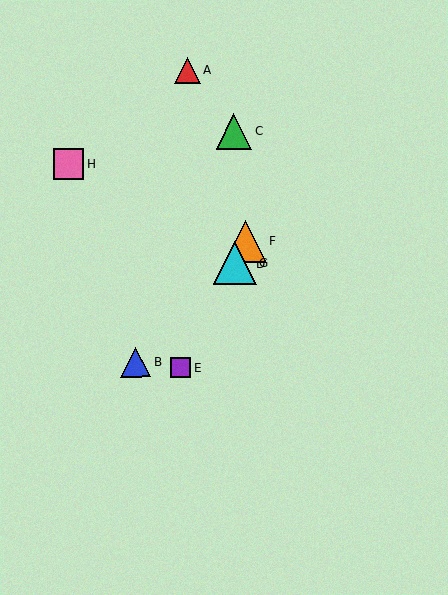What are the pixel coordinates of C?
Object C is at (234, 131).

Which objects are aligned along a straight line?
Objects D, E, F, G are aligned along a straight line.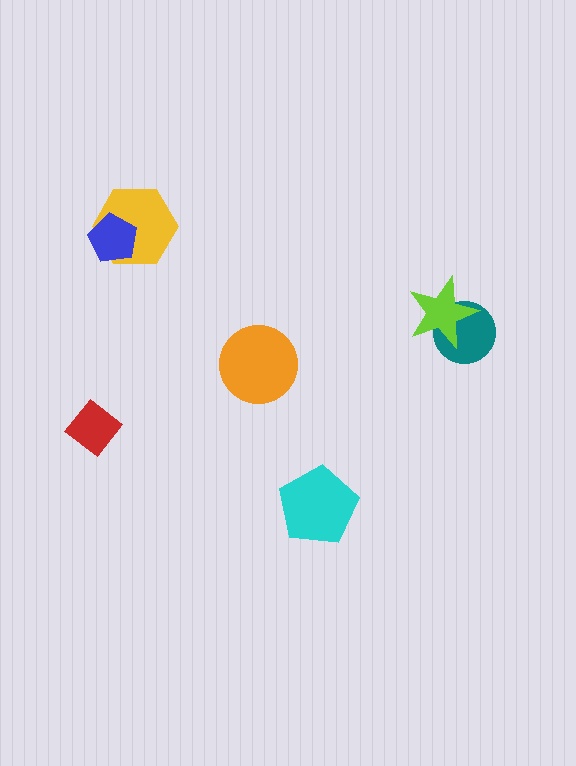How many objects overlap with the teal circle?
1 object overlaps with the teal circle.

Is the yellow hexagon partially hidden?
Yes, it is partially covered by another shape.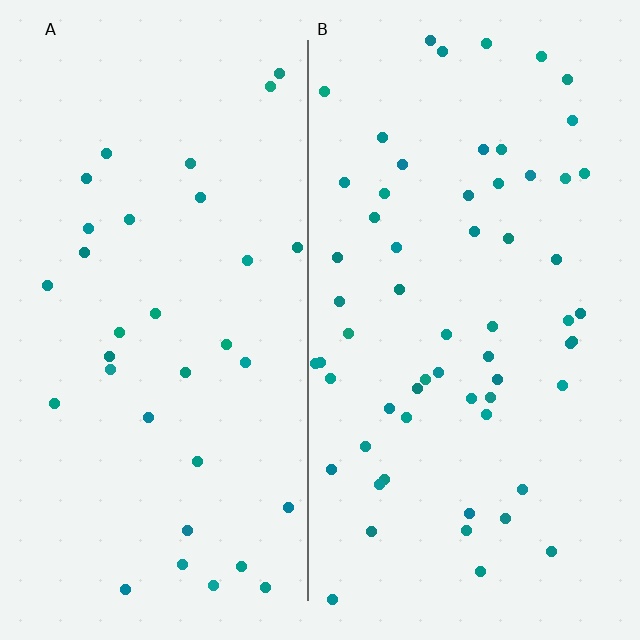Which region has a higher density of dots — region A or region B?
B (the right).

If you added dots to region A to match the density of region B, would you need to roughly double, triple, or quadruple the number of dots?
Approximately double.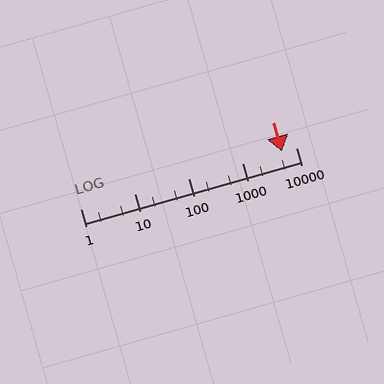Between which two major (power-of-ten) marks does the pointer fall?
The pointer is between 1000 and 10000.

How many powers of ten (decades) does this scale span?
The scale spans 4 decades, from 1 to 10000.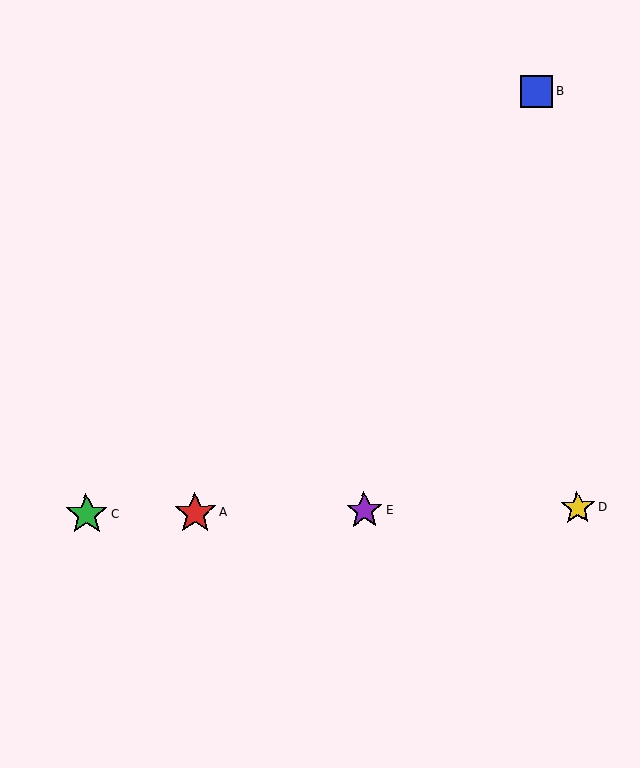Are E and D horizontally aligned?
Yes, both are at y≈511.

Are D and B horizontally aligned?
No, D is at y≈508 and B is at y≈92.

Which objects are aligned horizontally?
Objects A, C, D, E are aligned horizontally.